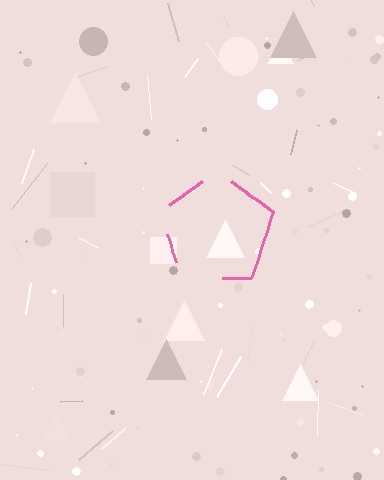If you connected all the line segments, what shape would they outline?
They would outline a pentagon.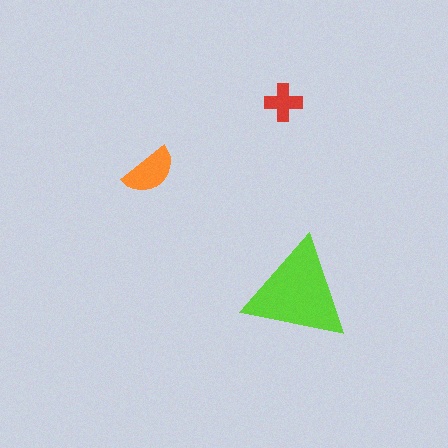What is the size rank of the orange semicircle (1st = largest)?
2nd.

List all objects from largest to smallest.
The lime triangle, the orange semicircle, the red cross.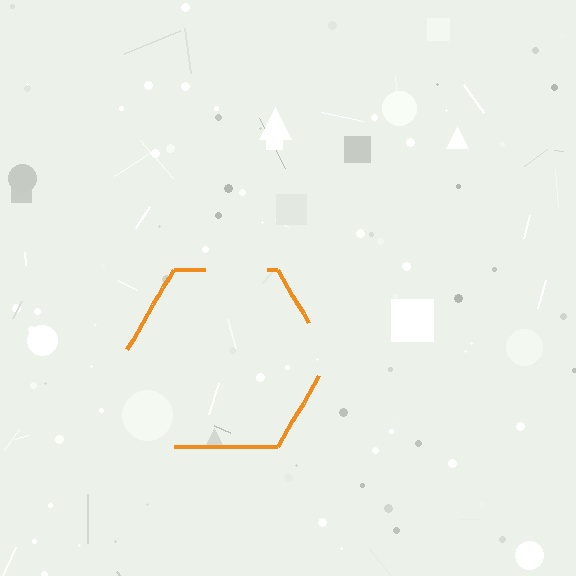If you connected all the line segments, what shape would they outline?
They would outline a hexagon.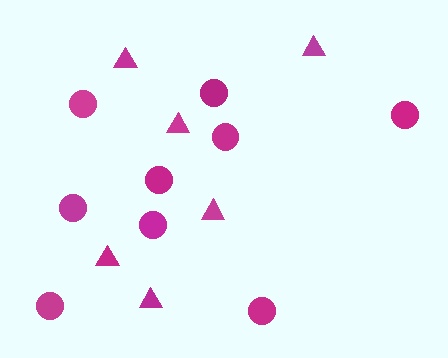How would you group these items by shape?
There are 2 groups: one group of circles (9) and one group of triangles (6).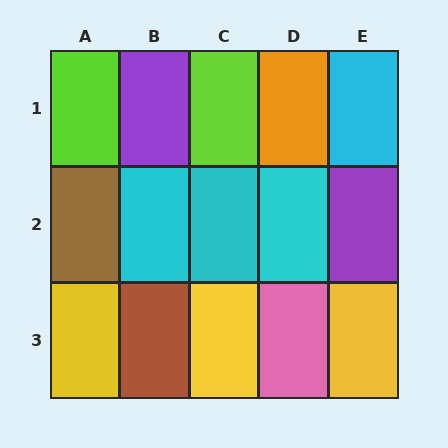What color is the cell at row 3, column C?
Yellow.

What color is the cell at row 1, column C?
Lime.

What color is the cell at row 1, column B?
Purple.